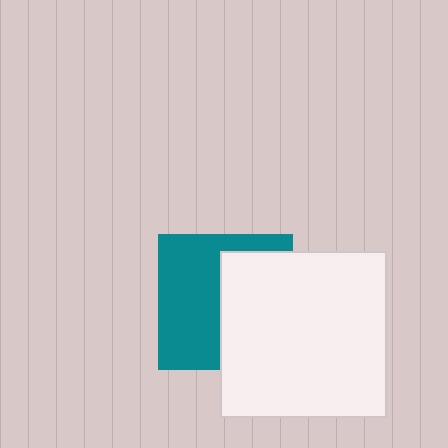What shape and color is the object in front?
The object in front is a white square.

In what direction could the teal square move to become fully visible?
The teal square could move left. That would shift it out from behind the white square entirely.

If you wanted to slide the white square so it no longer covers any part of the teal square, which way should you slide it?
Slide it right — that is the most direct way to separate the two shapes.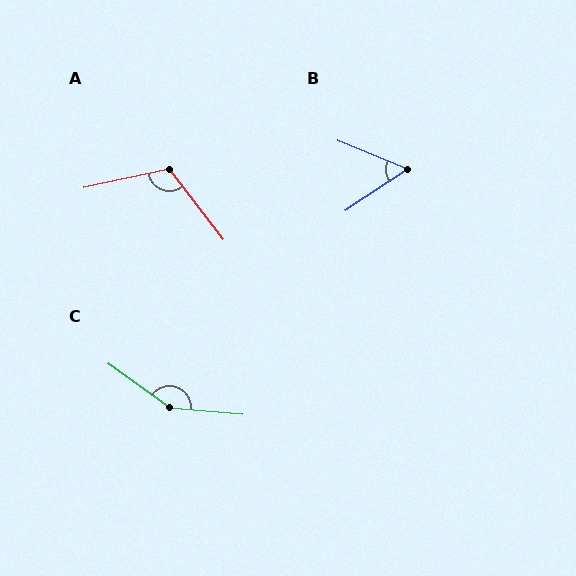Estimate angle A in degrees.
Approximately 116 degrees.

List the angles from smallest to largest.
B (56°), A (116°), C (150°).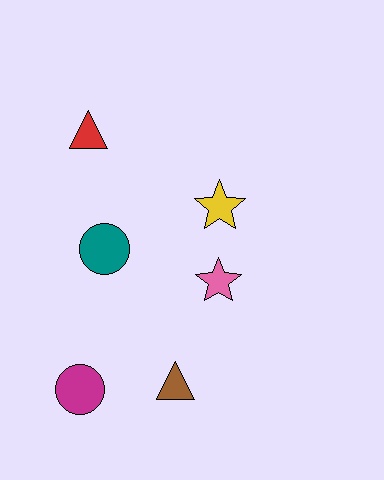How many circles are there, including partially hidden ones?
There are 2 circles.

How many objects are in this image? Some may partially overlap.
There are 6 objects.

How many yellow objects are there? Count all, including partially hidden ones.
There is 1 yellow object.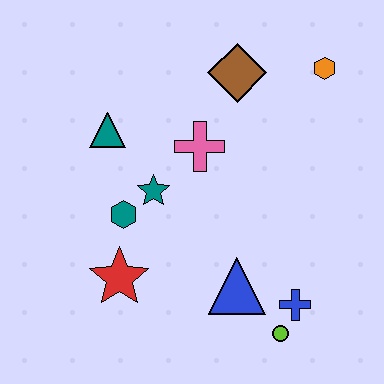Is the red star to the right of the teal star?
No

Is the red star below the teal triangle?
Yes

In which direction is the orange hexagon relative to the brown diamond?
The orange hexagon is to the right of the brown diamond.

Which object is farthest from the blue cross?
The teal triangle is farthest from the blue cross.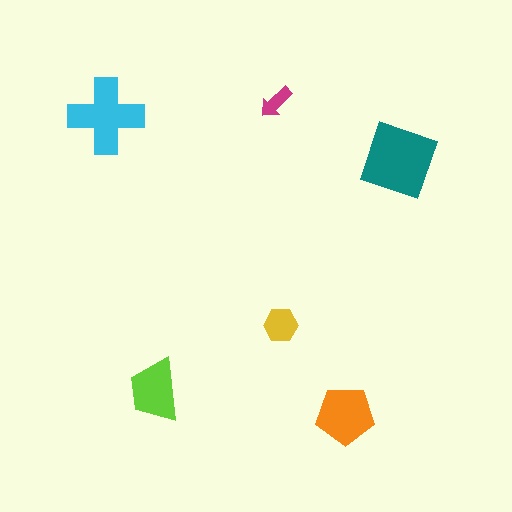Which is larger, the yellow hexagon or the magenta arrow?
The yellow hexagon.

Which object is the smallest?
The magenta arrow.